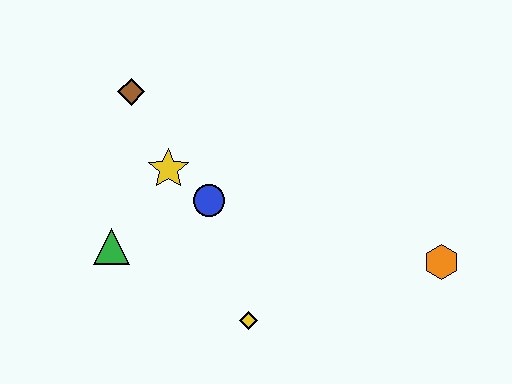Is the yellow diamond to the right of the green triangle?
Yes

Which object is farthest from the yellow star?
The orange hexagon is farthest from the yellow star.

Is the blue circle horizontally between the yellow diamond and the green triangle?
Yes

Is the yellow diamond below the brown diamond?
Yes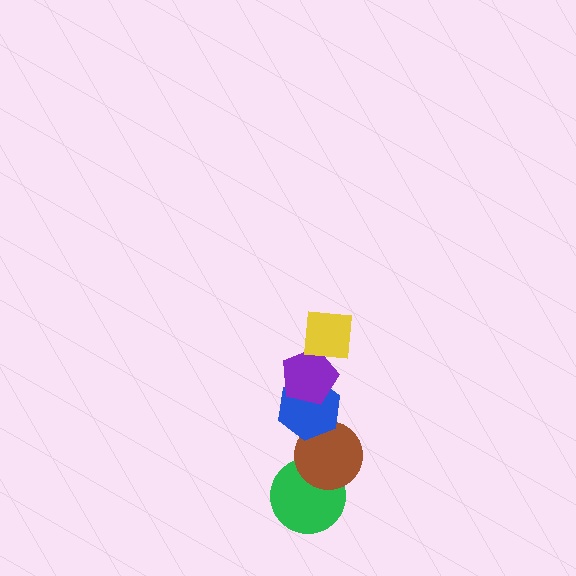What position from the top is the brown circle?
The brown circle is 4th from the top.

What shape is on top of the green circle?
The brown circle is on top of the green circle.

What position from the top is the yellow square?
The yellow square is 1st from the top.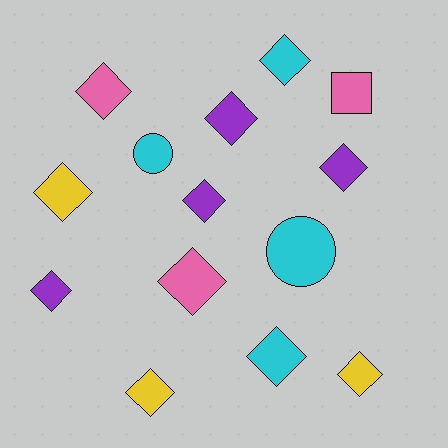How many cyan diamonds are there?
There are 2 cyan diamonds.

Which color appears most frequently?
Cyan, with 4 objects.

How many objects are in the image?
There are 14 objects.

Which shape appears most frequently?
Diamond, with 11 objects.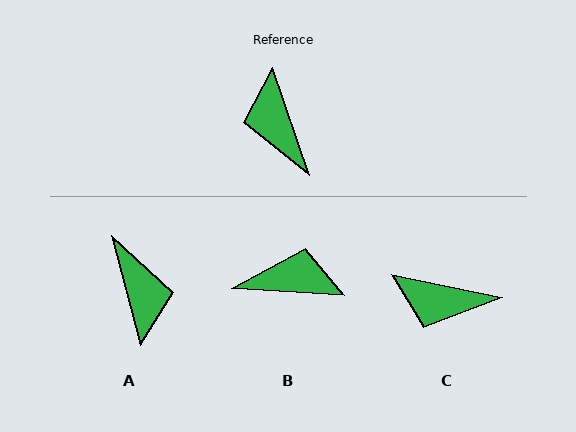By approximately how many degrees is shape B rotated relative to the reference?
Approximately 112 degrees clockwise.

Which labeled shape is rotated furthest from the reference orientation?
A, about 176 degrees away.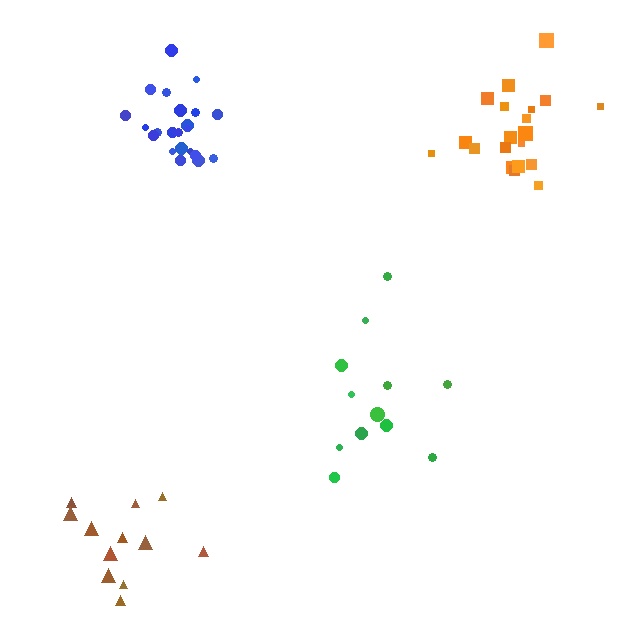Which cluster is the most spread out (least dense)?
Green.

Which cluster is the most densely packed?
Blue.